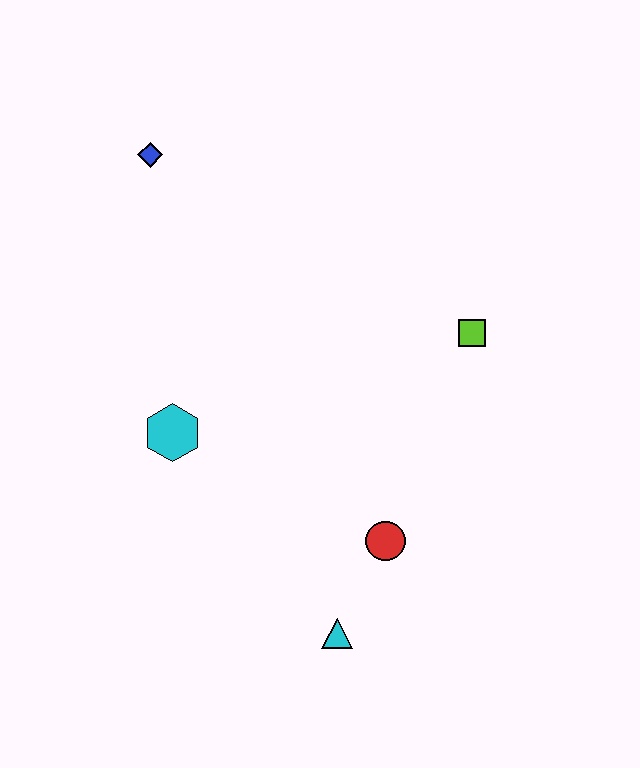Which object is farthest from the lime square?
The blue diamond is farthest from the lime square.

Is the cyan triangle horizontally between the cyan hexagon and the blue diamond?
No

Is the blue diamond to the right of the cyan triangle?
No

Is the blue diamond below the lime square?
No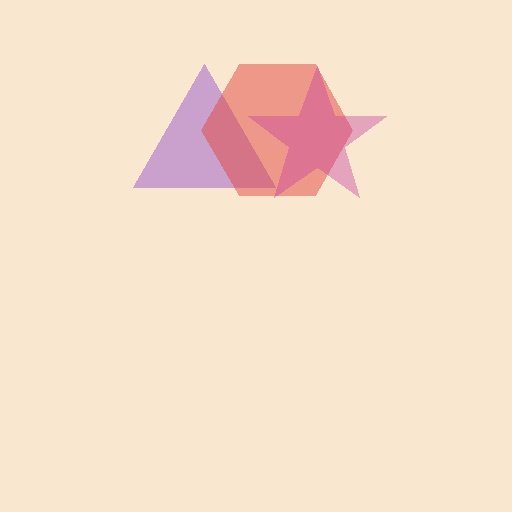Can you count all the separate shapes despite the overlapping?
Yes, there are 3 separate shapes.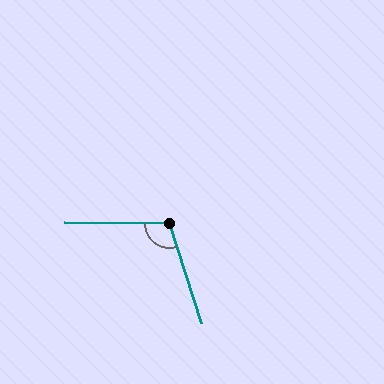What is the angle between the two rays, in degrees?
Approximately 108 degrees.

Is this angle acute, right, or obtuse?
It is obtuse.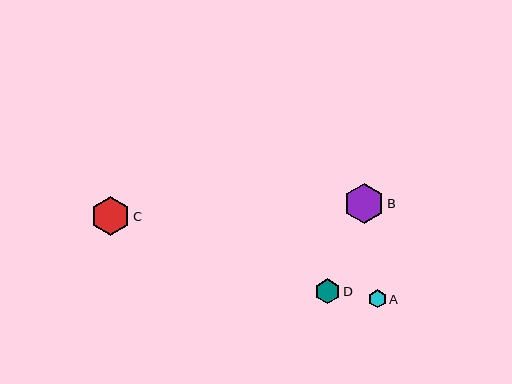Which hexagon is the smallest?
Hexagon A is the smallest with a size of approximately 18 pixels.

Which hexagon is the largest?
Hexagon B is the largest with a size of approximately 40 pixels.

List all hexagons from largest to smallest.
From largest to smallest: B, C, D, A.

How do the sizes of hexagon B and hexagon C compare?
Hexagon B and hexagon C are approximately the same size.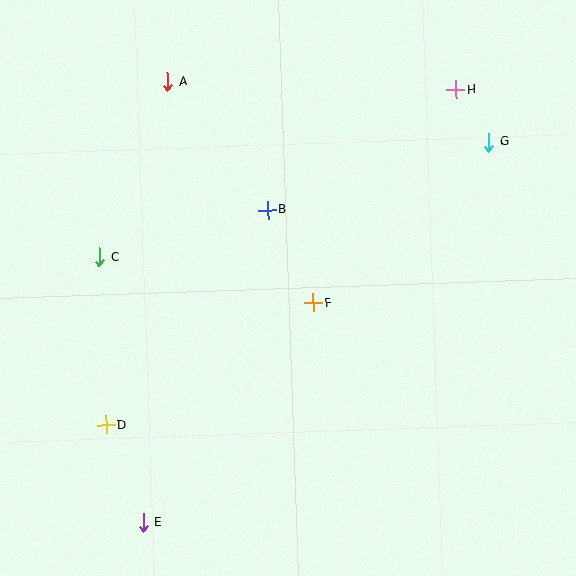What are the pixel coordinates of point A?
Point A is at (167, 82).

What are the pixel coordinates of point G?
Point G is at (489, 142).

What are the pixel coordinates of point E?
Point E is at (143, 522).